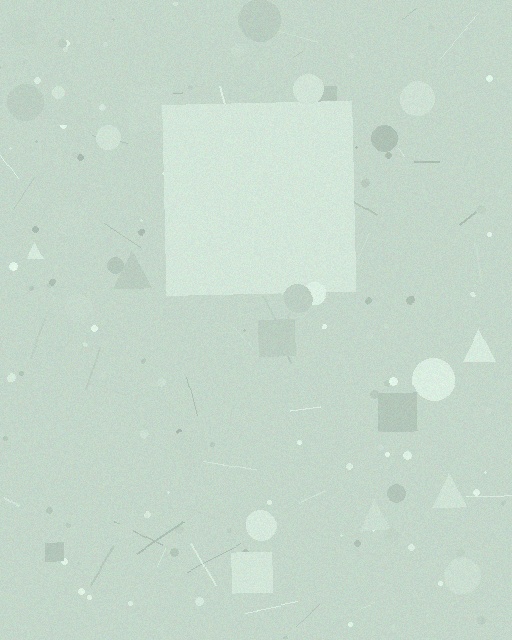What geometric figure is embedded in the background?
A square is embedded in the background.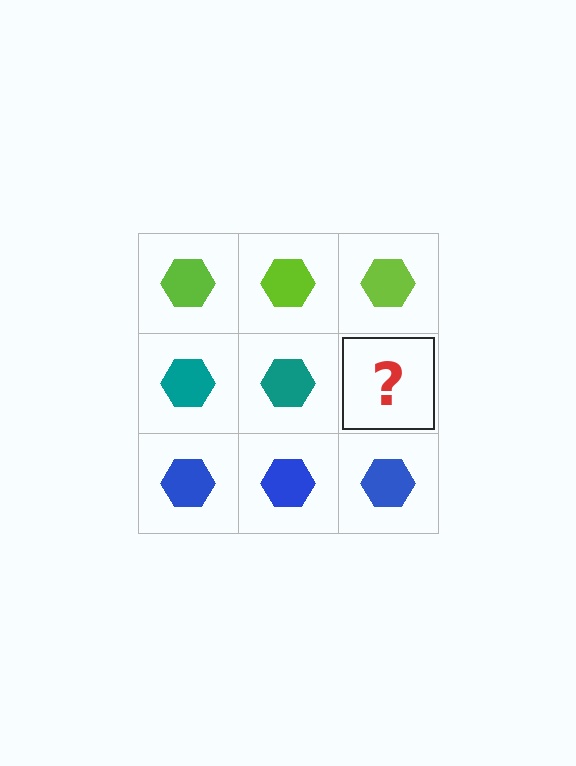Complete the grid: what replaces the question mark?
The question mark should be replaced with a teal hexagon.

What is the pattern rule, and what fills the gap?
The rule is that each row has a consistent color. The gap should be filled with a teal hexagon.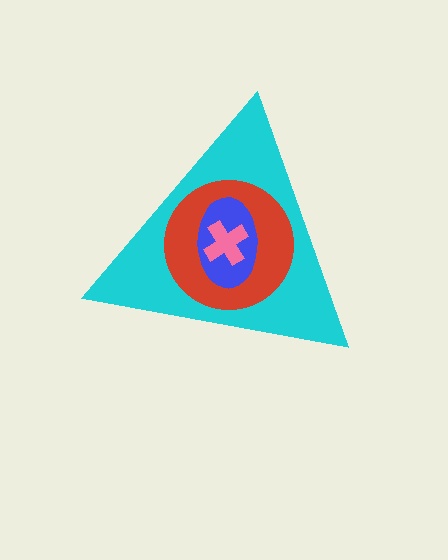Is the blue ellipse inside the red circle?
Yes.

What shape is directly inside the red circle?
The blue ellipse.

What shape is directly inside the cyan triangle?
The red circle.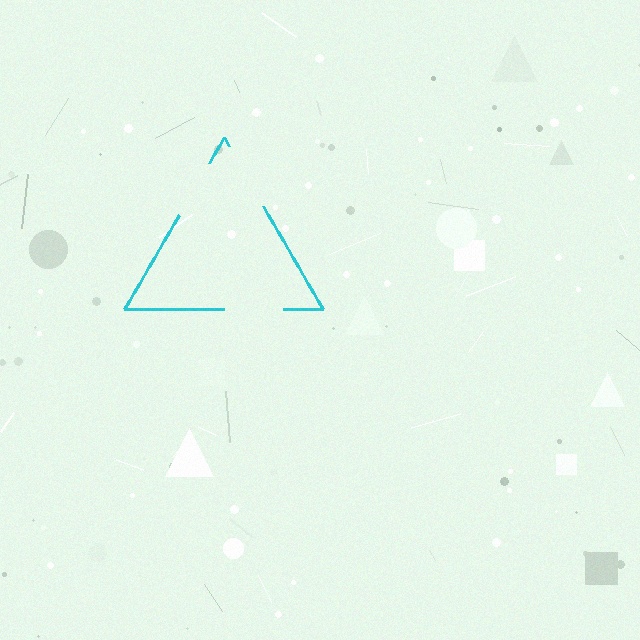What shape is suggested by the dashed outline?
The dashed outline suggests a triangle.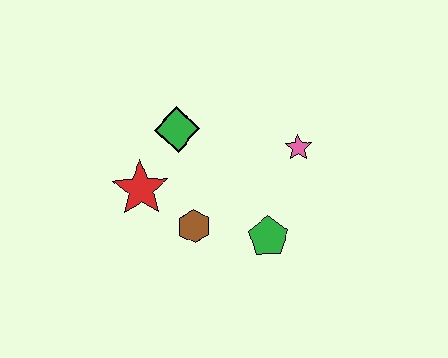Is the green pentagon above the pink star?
No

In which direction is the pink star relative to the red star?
The pink star is to the right of the red star.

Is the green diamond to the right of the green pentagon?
No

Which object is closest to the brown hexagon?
The red star is closest to the brown hexagon.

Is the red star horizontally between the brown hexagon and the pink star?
No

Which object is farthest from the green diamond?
The green pentagon is farthest from the green diamond.